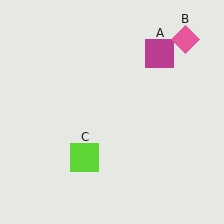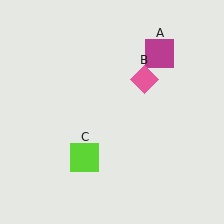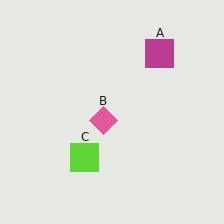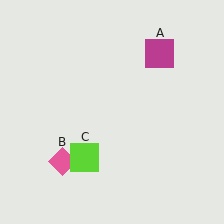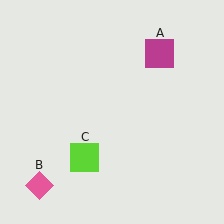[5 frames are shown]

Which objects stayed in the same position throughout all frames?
Magenta square (object A) and lime square (object C) remained stationary.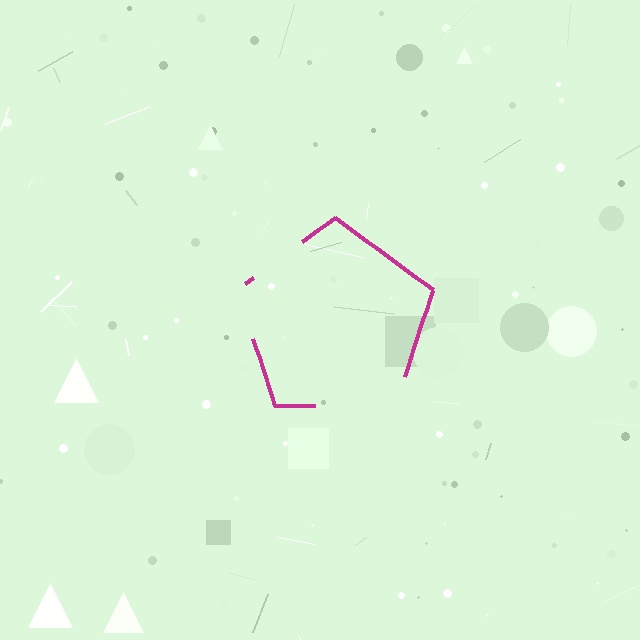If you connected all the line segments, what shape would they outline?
They would outline a pentagon.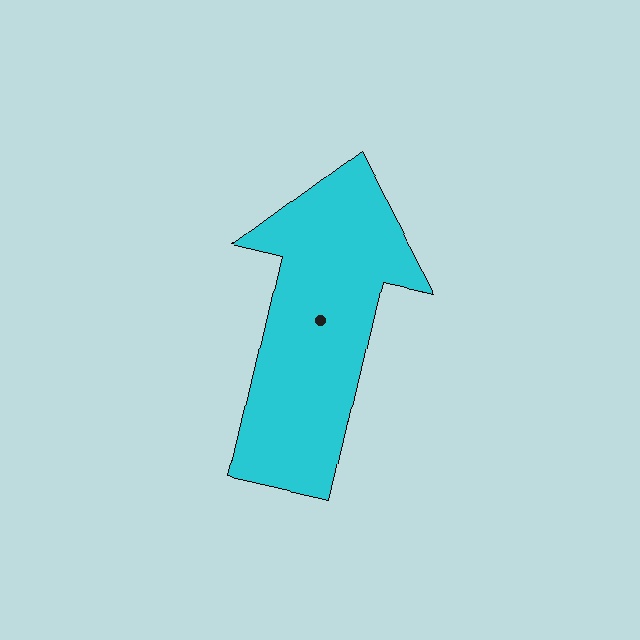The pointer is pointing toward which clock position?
Roughly 12 o'clock.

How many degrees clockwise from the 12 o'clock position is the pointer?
Approximately 13 degrees.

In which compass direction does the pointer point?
North.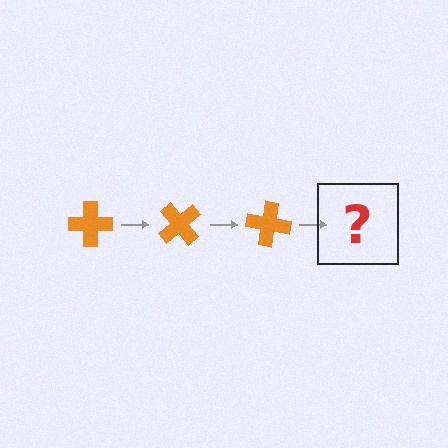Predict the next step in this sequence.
The next step is an orange cross rotated 150 degrees.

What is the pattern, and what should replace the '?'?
The pattern is that the cross rotates 50 degrees each step. The '?' should be an orange cross rotated 150 degrees.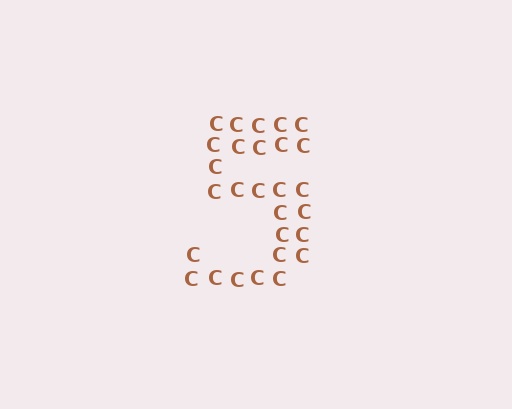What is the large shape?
The large shape is the digit 5.